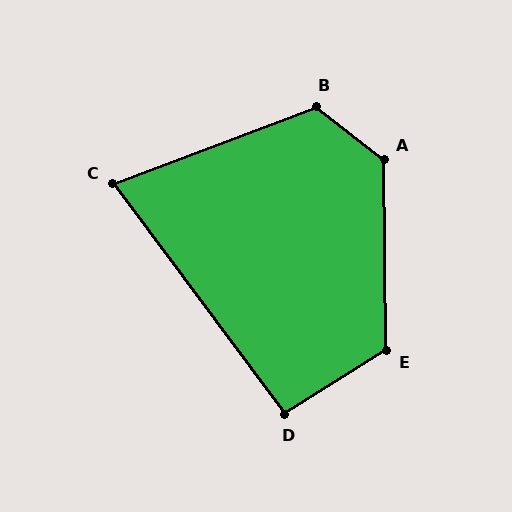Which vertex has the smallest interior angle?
C, at approximately 74 degrees.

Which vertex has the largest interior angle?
A, at approximately 128 degrees.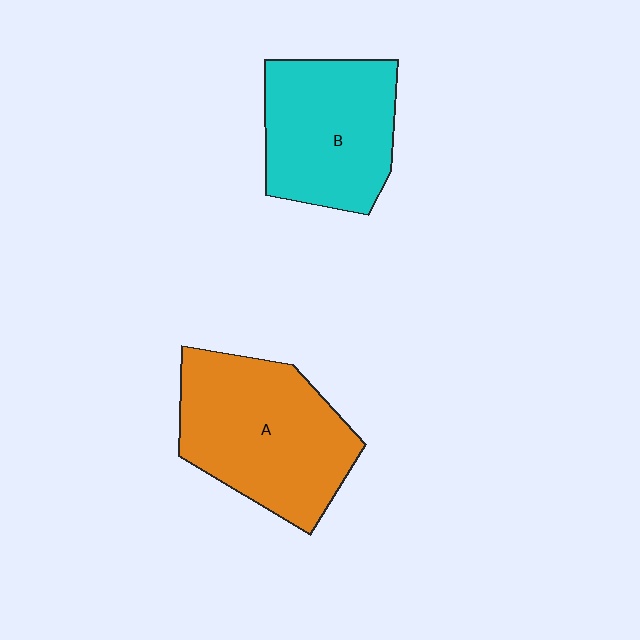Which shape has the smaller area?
Shape B (cyan).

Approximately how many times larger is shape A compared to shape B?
Approximately 1.2 times.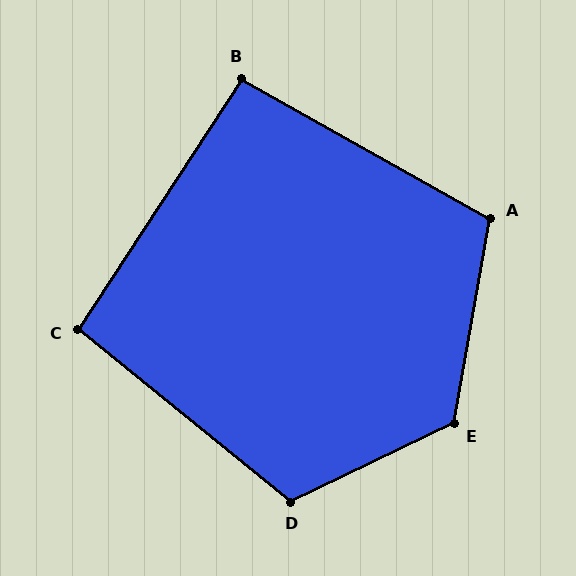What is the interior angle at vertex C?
Approximately 96 degrees (obtuse).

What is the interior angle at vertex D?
Approximately 115 degrees (obtuse).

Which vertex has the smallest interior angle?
B, at approximately 94 degrees.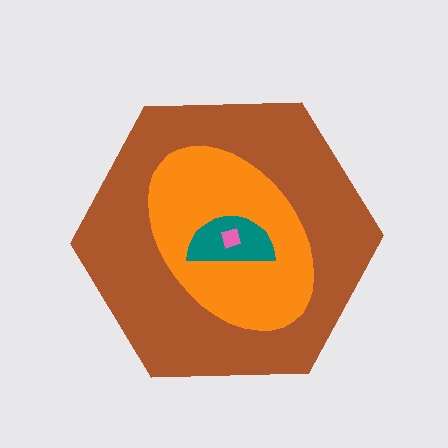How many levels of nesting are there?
4.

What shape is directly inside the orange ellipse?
The teal semicircle.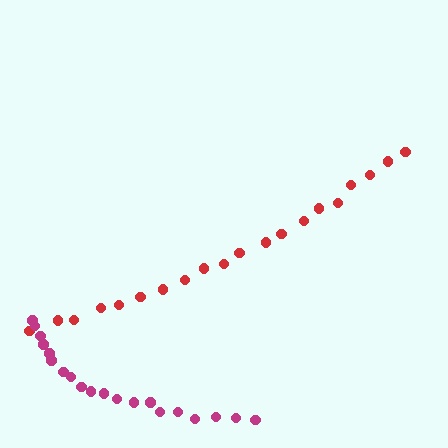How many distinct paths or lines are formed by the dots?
There are 2 distinct paths.